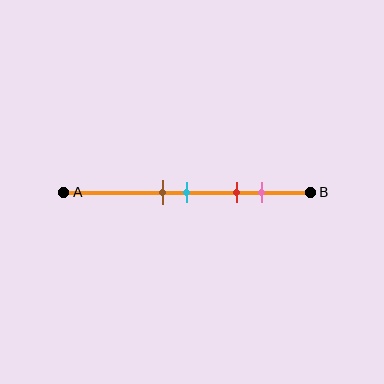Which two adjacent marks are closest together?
The brown and cyan marks are the closest adjacent pair.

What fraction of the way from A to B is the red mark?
The red mark is approximately 70% (0.7) of the way from A to B.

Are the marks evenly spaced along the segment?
No, the marks are not evenly spaced.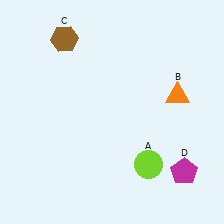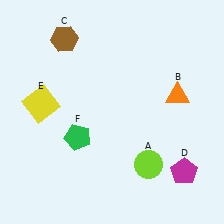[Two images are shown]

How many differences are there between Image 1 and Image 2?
There are 2 differences between the two images.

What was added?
A yellow square (E), a green pentagon (F) were added in Image 2.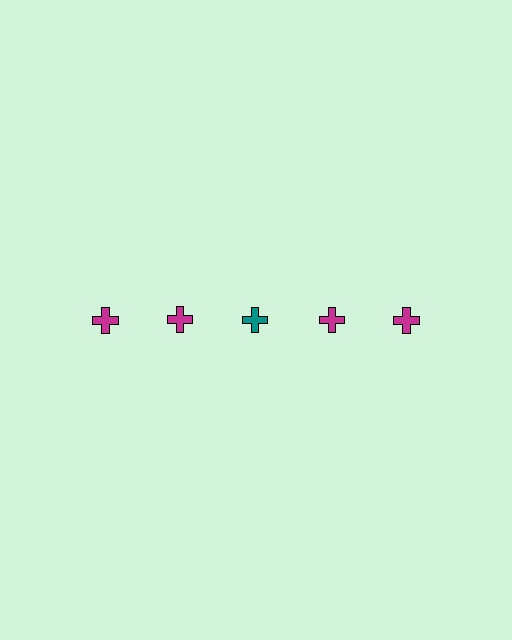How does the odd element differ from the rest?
It has a different color: teal instead of magenta.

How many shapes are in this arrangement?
There are 5 shapes arranged in a grid pattern.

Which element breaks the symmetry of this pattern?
The teal cross in the top row, center column breaks the symmetry. All other shapes are magenta crosses.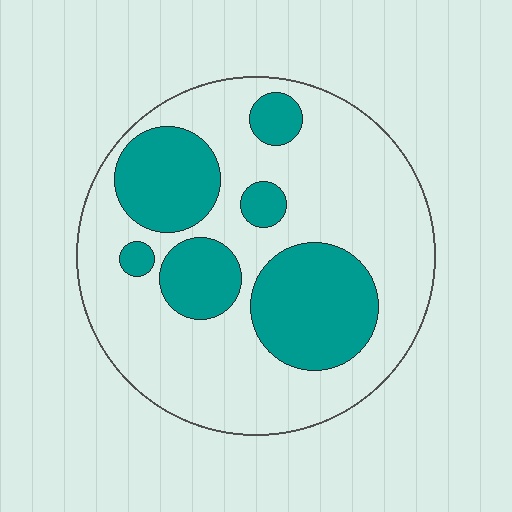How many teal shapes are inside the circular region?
6.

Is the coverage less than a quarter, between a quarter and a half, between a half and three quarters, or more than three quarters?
Between a quarter and a half.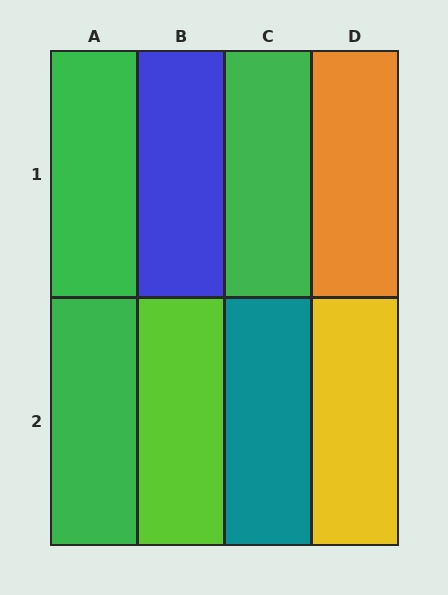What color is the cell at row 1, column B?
Blue.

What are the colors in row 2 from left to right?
Green, lime, teal, yellow.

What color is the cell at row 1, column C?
Green.